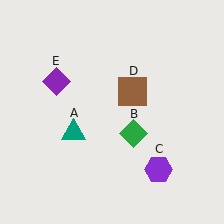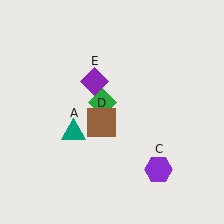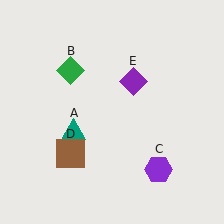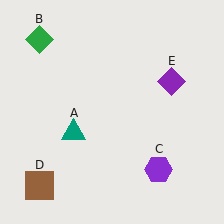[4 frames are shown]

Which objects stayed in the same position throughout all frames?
Teal triangle (object A) and purple hexagon (object C) remained stationary.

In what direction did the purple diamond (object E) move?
The purple diamond (object E) moved right.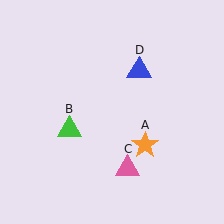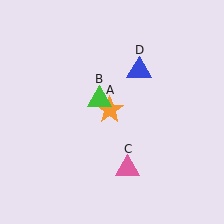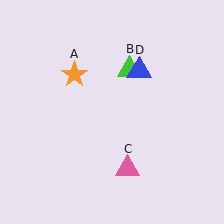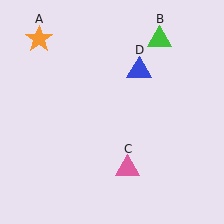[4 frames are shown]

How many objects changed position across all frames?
2 objects changed position: orange star (object A), green triangle (object B).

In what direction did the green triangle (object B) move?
The green triangle (object B) moved up and to the right.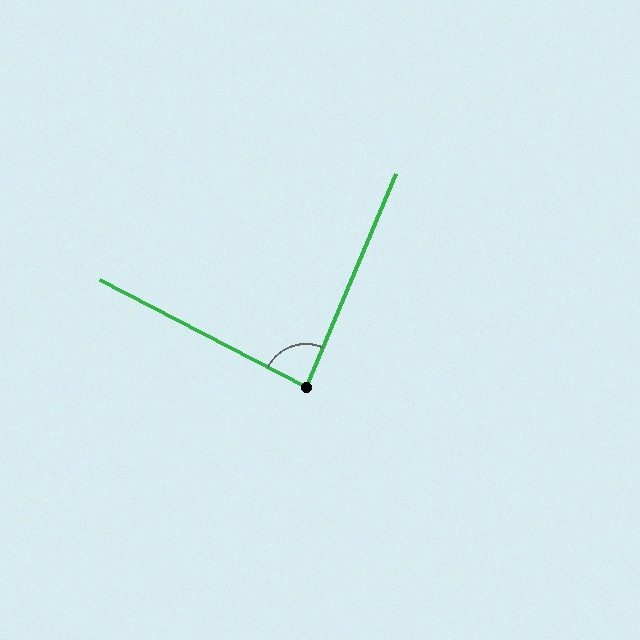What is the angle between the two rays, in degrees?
Approximately 85 degrees.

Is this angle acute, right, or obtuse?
It is approximately a right angle.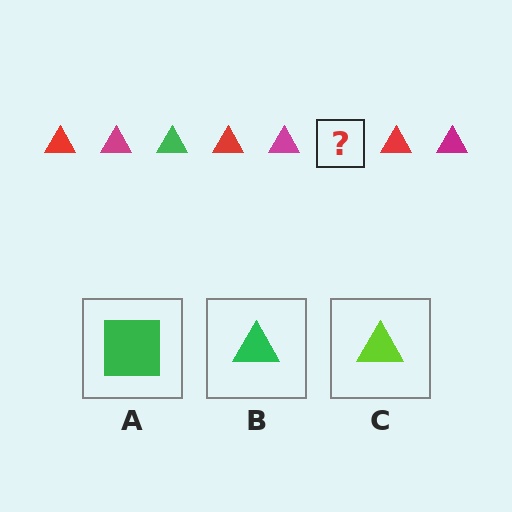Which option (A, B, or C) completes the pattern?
B.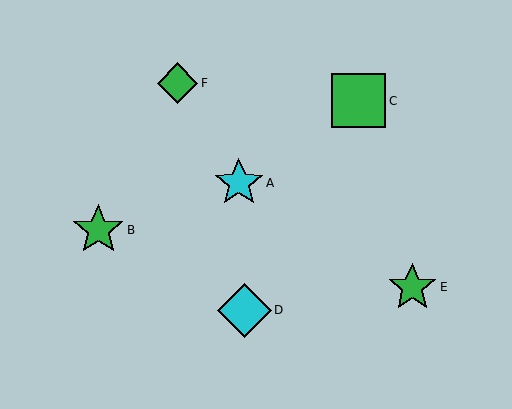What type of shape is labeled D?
Shape D is a cyan diamond.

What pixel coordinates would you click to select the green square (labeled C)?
Click at (359, 101) to select the green square C.